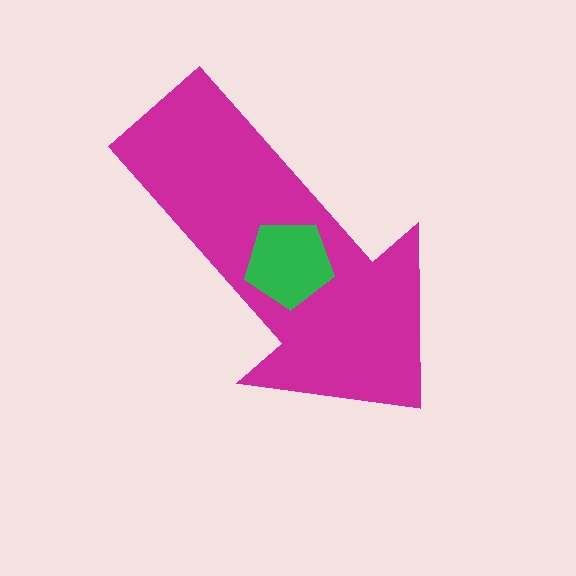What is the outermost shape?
The magenta arrow.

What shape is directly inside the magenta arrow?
The green pentagon.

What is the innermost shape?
The green pentagon.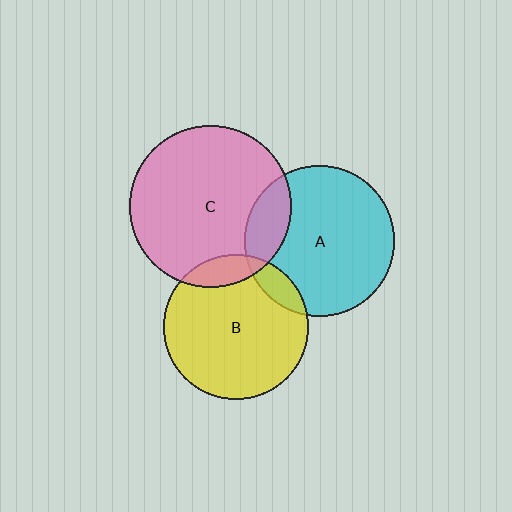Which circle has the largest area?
Circle C (pink).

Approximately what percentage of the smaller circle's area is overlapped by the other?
Approximately 10%.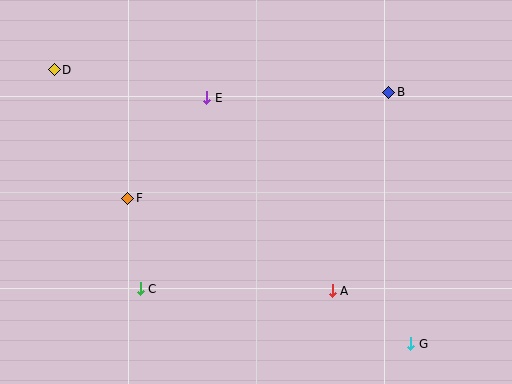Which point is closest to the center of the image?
Point E at (207, 98) is closest to the center.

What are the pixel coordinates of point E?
Point E is at (207, 98).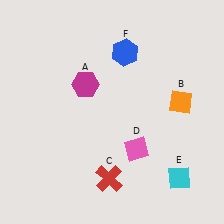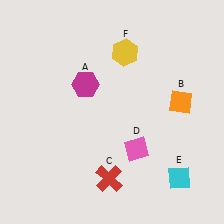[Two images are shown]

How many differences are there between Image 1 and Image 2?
There is 1 difference between the two images.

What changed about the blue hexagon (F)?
In Image 1, F is blue. In Image 2, it changed to yellow.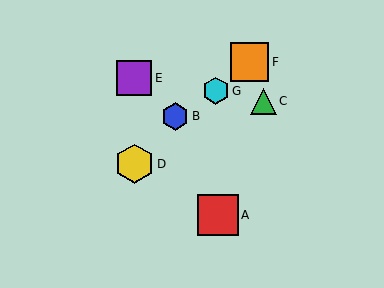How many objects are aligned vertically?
2 objects (D, E) are aligned vertically.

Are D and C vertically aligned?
No, D is at x≈134 and C is at x≈263.